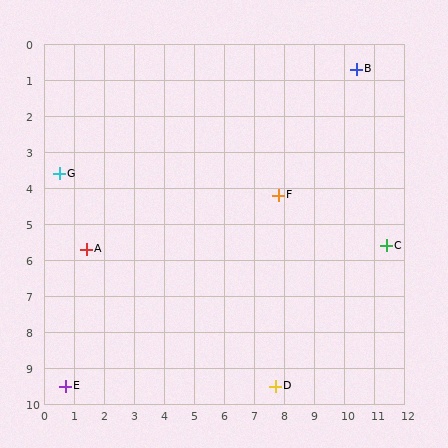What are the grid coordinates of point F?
Point F is at approximately (7.8, 4.2).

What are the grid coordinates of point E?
Point E is at approximately (0.7, 9.5).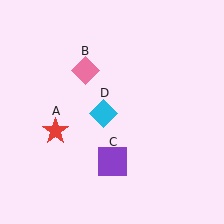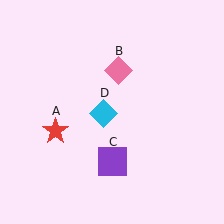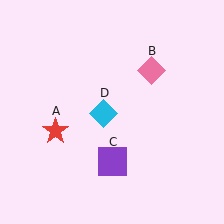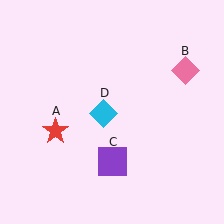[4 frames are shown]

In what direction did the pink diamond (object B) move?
The pink diamond (object B) moved right.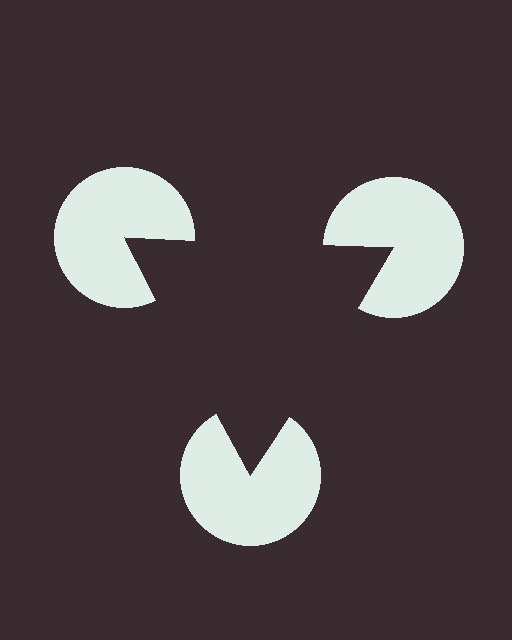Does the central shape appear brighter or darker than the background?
It typically appears slightly darker than the background, even though no actual brightness change is drawn.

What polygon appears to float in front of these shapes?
An illusory triangle — its edges are inferred from the aligned wedge cuts in the pac-man discs, not physically drawn.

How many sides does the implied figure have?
3 sides.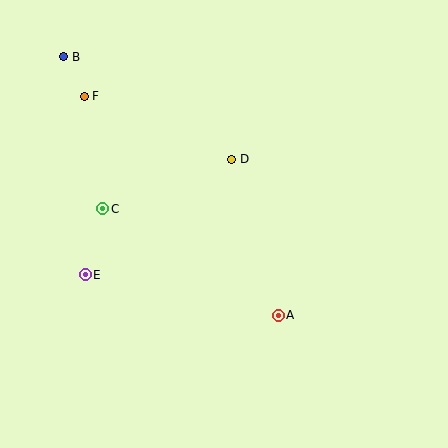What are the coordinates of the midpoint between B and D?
The midpoint between B and D is at (148, 108).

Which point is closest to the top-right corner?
Point D is closest to the top-right corner.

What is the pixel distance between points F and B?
The distance between F and B is 45 pixels.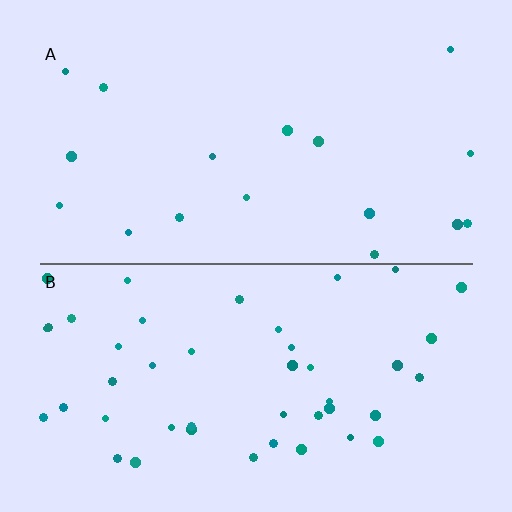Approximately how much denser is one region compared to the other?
Approximately 2.6× — region B over region A.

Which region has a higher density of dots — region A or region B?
B (the bottom).